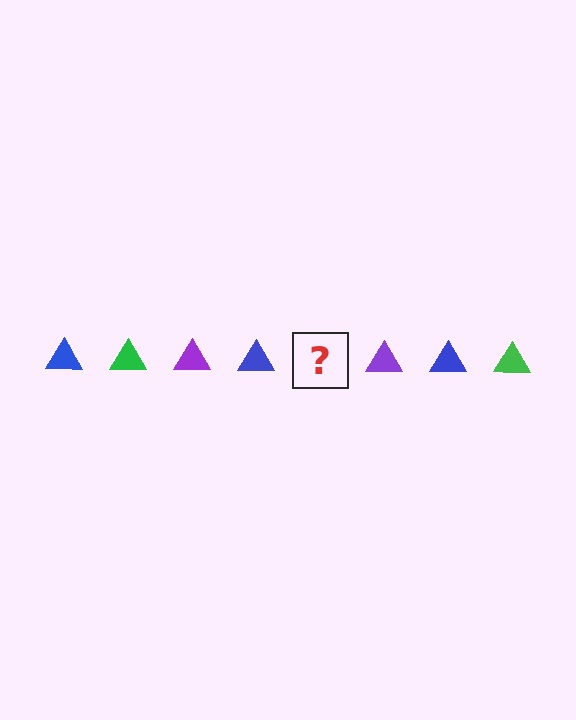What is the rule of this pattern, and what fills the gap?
The rule is that the pattern cycles through blue, green, purple triangles. The gap should be filled with a green triangle.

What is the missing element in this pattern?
The missing element is a green triangle.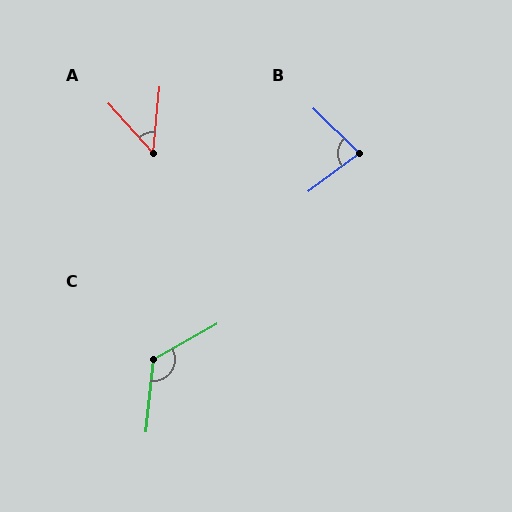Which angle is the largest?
C, at approximately 126 degrees.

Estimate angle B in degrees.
Approximately 82 degrees.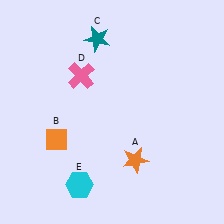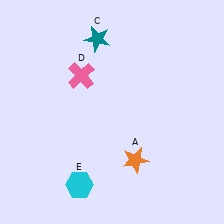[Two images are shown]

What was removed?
The orange diamond (B) was removed in Image 2.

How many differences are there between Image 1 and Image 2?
There is 1 difference between the two images.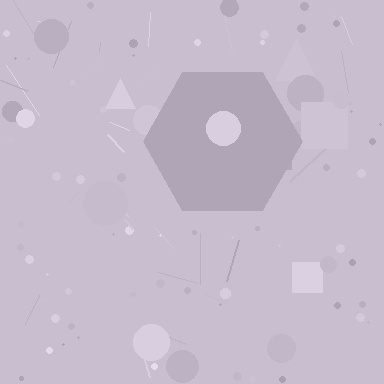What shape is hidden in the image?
A hexagon is hidden in the image.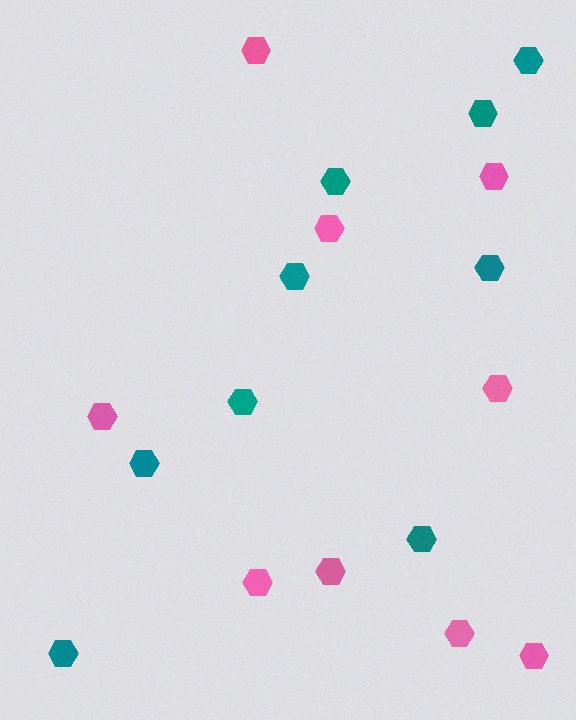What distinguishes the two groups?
There are 2 groups: one group of teal hexagons (9) and one group of pink hexagons (9).